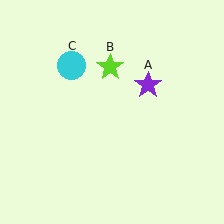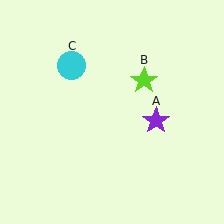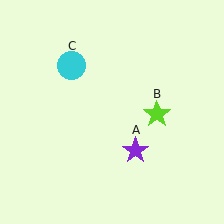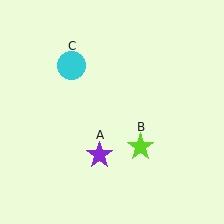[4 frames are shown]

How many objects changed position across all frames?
2 objects changed position: purple star (object A), lime star (object B).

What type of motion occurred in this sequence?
The purple star (object A), lime star (object B) rotated clockwise around the center of the scene.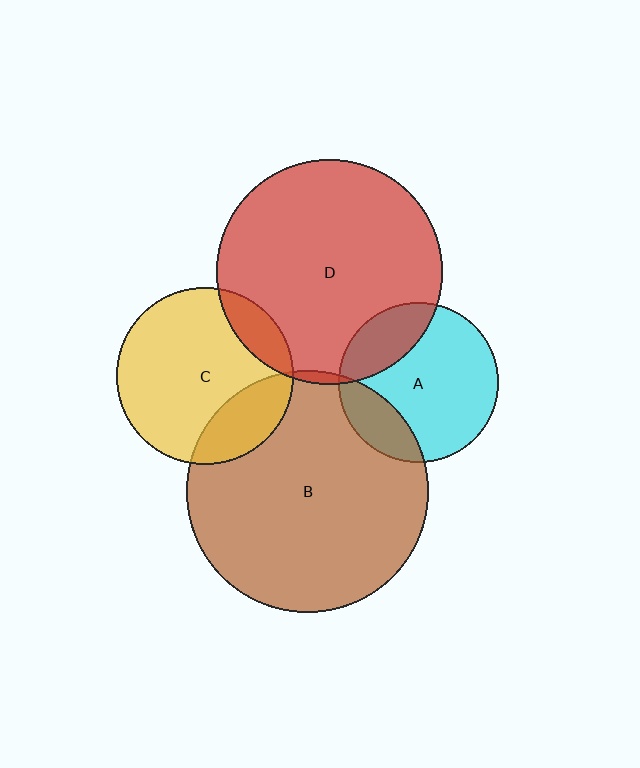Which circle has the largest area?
Circle B (brown).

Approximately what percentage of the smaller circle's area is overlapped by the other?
Approximately 15%.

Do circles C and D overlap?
Yes.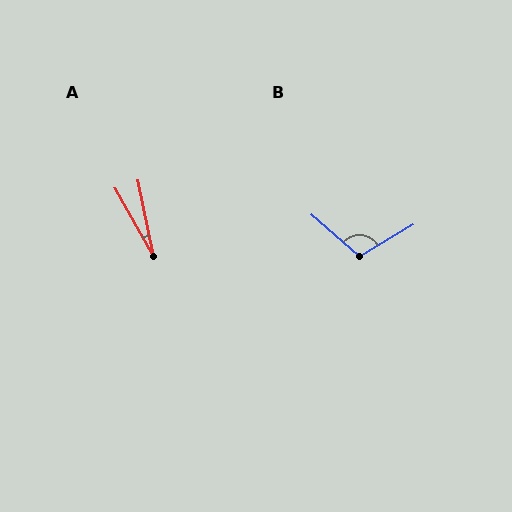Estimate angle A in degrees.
Approximately 18 degrees.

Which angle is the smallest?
A, at approximately 18 degrees.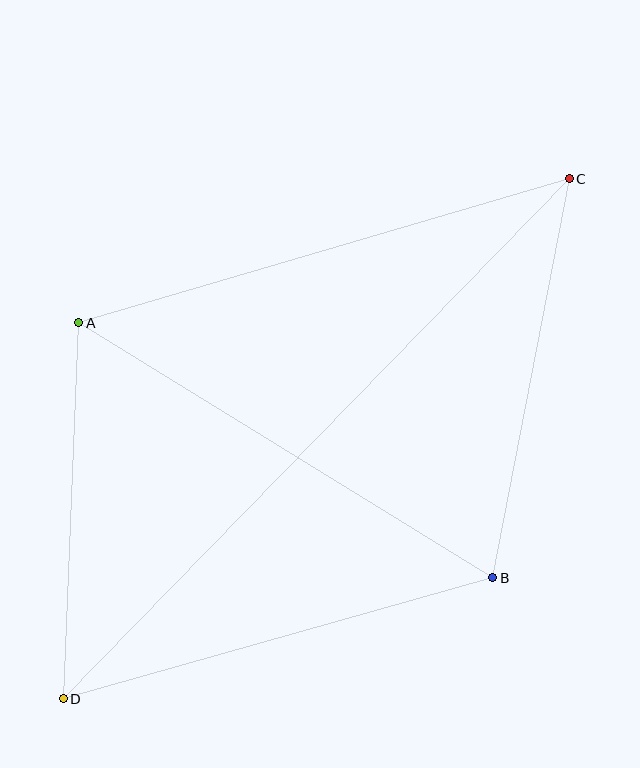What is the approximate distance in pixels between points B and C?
The distance between B and C is approximately 406 pixels.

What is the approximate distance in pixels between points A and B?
The distance between A and B is approximately 486 pixels.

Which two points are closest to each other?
Points A and D are closest to each other.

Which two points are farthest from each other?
Points C and D are farthest from each other.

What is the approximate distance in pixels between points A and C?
The distance between A and C is approximately 511 pixels.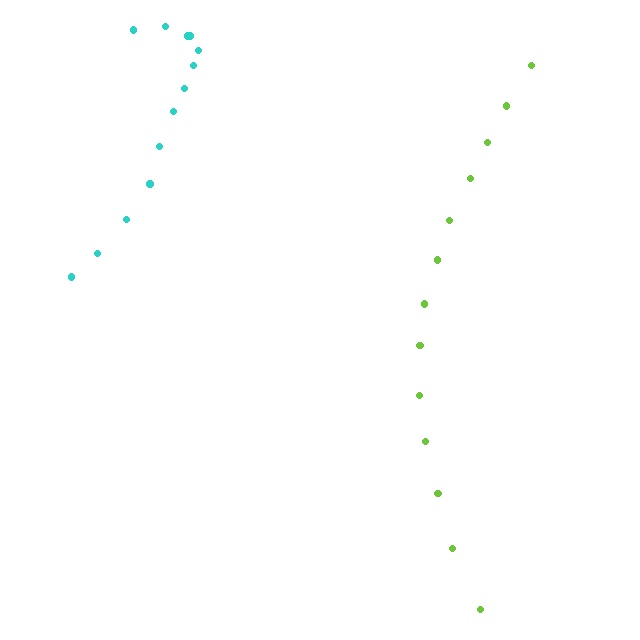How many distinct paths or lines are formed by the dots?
There are 2 distinct paths.